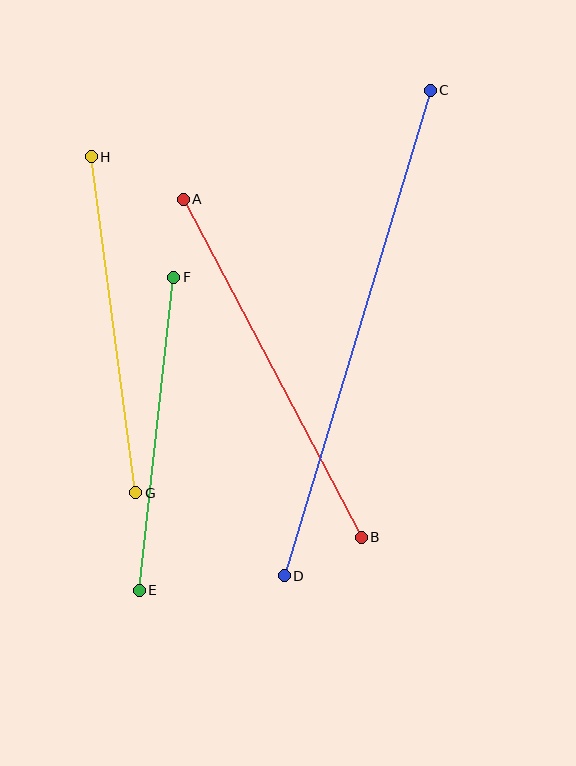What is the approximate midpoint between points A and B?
The midpoint is at approximately (272, 368) pixels.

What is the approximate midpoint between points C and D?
The midpoint is at approximately (357, 333) pixels.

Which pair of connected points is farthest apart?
Points C and D are farthest apart.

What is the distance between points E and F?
The distance is approximately 315 pixels.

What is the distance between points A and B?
The distance is approximately 382 pixels.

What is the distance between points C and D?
The distance is approximately 507 pixels.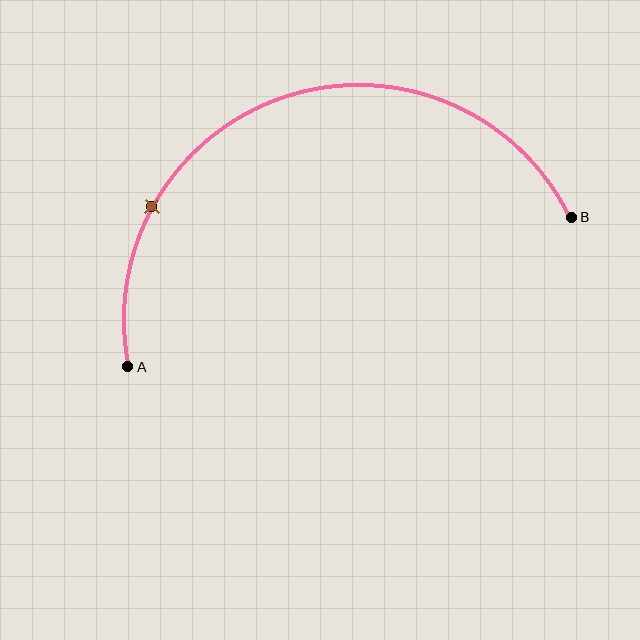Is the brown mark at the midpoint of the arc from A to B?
No. The brown mark lies on the arc but is closer to endpoint A. The arc midpoint would be at the point on the curve equidistant along the arc from both A and B.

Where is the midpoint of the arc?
The arc midpoint is the point on the curve farthest from the straight line joining A and B. It sits above that line.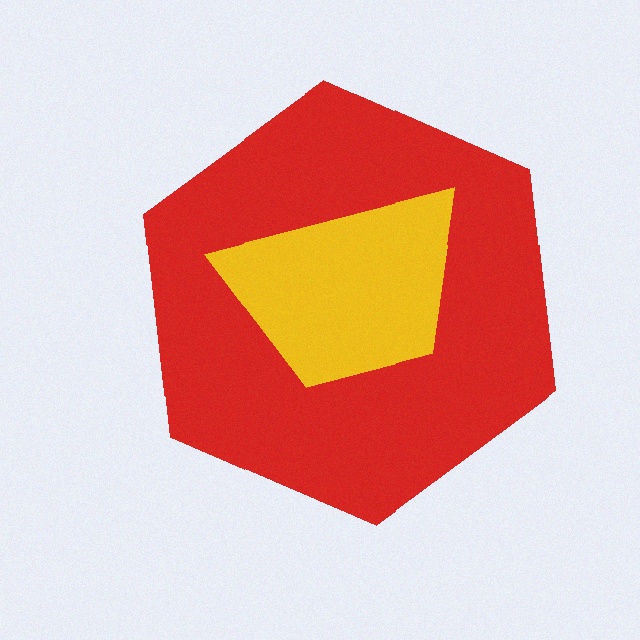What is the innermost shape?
The yellow trapezoid.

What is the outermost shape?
The red hexagon.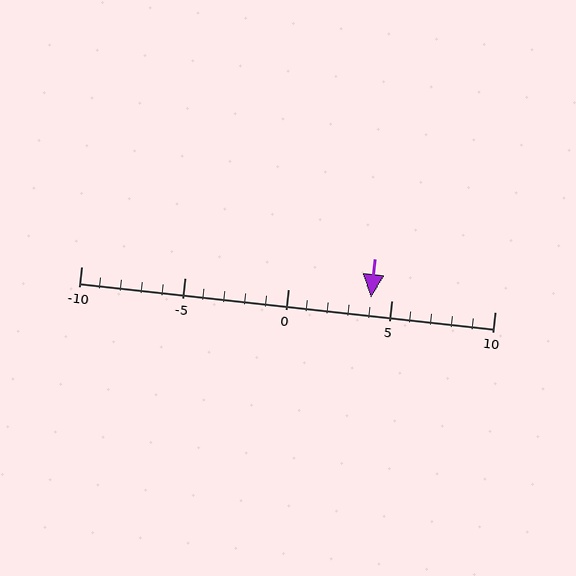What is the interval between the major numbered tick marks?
The major tick marks are spaced 5 units apart.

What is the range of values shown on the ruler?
The ruler shows values from -10 to 10.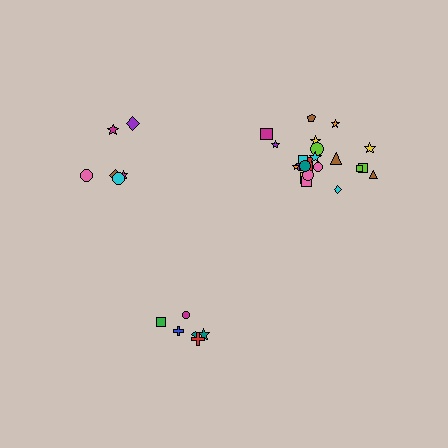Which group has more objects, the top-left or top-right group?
The top-right group.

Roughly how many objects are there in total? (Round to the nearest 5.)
Roughly 35 objects in total.